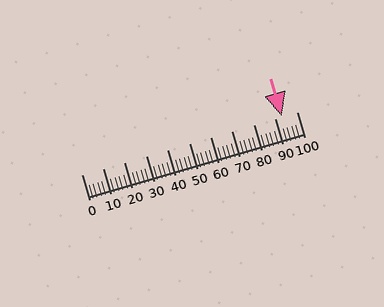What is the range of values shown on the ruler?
The ruler shows values from 0 to 100.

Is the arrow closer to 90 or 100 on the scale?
The arrow is closer to 90.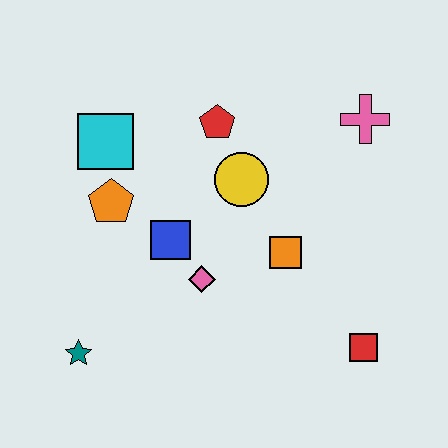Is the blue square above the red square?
Yes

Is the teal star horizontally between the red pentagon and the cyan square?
No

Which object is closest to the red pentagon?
The yellow circle is closest to the red pentagon.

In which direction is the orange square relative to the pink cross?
The orange square is below the pink cross.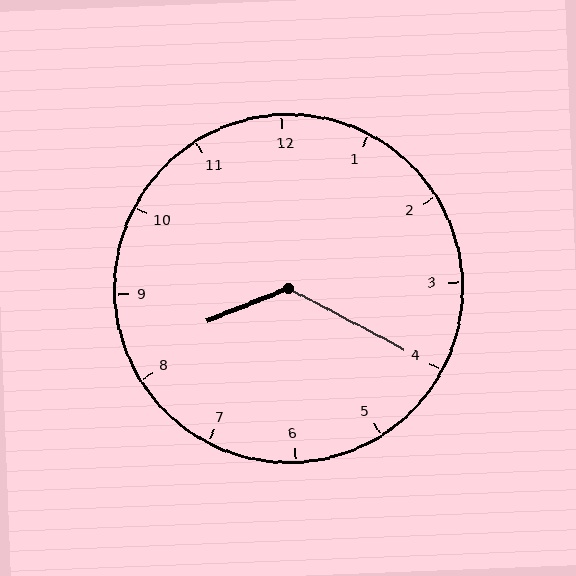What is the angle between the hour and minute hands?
Approximately 130 degrees.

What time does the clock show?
8:20.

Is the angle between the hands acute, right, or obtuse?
It is obtuse.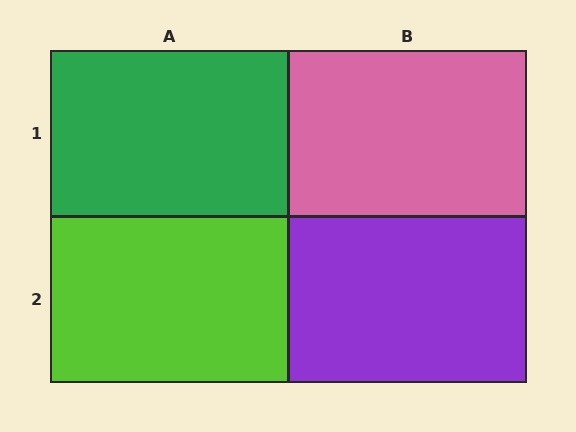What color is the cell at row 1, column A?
Green.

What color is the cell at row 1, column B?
Pink.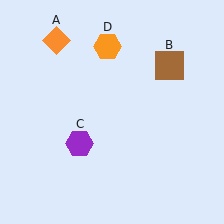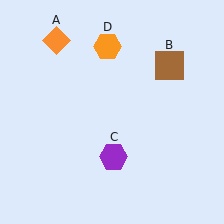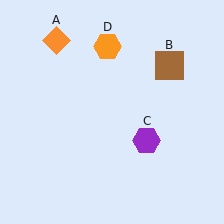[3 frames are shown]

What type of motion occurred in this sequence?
The purple hexagon (object C) rotated counterclockwise around the center of the scene.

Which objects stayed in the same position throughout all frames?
Orange diamond (object A) and brown square (object B) and orange hexagon (object D) remained stationary.